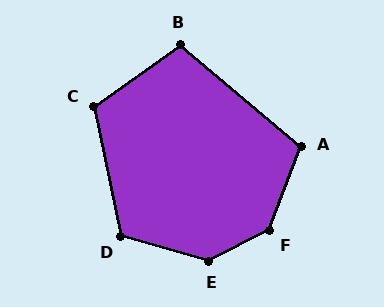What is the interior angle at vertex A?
Approximately 110 degrees (obtuse).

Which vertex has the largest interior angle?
F, at approximately 138 degrees.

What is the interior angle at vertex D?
Approximately 118 degrees (obtuse).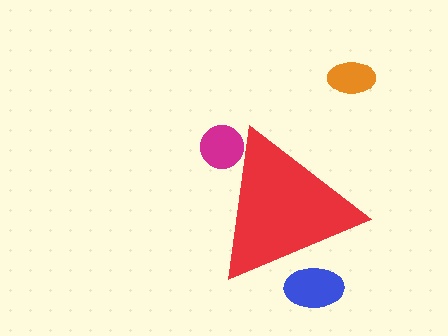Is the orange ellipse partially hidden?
No, the orange ellipse is fully visible.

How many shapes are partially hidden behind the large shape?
2 shapes are partially hidden.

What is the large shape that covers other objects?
A red triangle.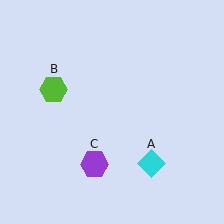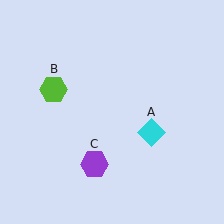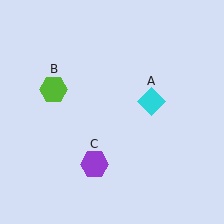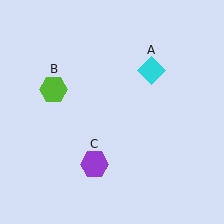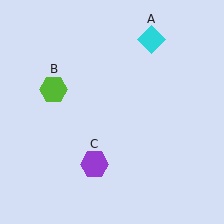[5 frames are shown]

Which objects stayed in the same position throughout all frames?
Lime hexagon (object B) and purple hexagon (object C) remained stationary.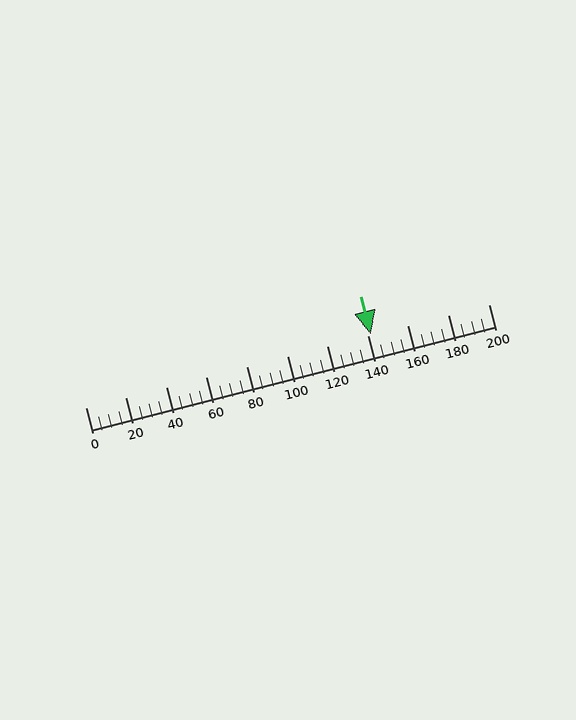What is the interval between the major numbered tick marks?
The major tick marks are spaced 20 units apart.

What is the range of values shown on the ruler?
The ruler shows values from 0 to 200.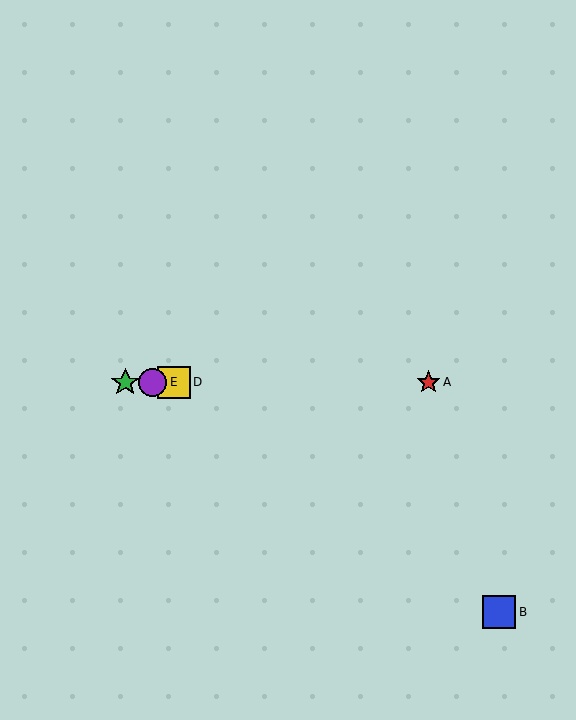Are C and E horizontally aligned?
Yes, both are at y≈382.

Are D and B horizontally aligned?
No, D is at y≈382 and B is at y≈612.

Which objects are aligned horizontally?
Objects A, C, D, E are aligned horizontally.